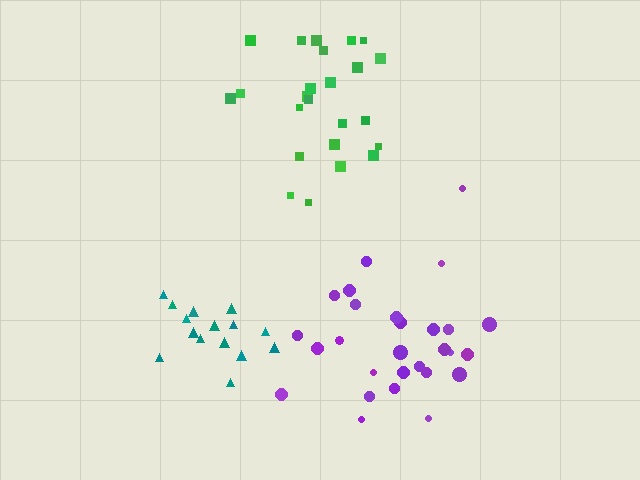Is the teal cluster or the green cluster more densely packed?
Teal.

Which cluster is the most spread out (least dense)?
Green.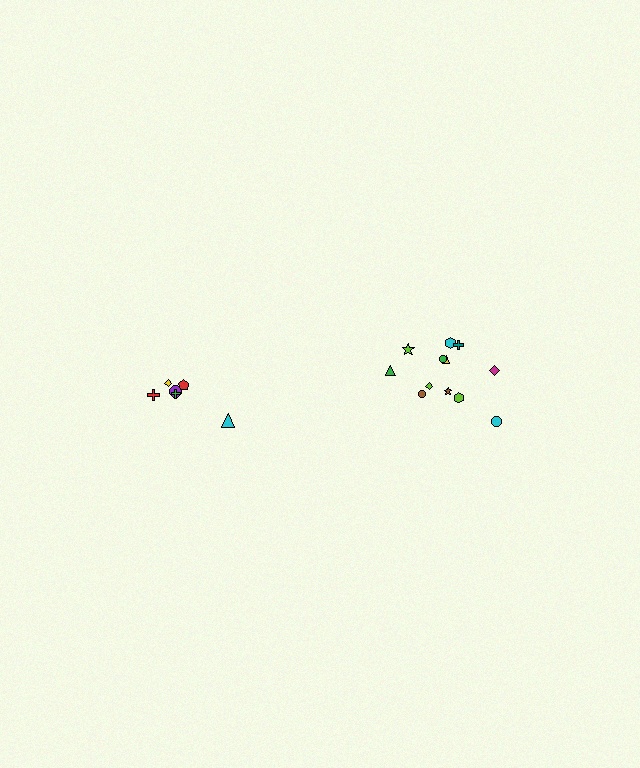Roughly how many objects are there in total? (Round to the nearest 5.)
Roughly 20 objects in total.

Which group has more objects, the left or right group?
The right group.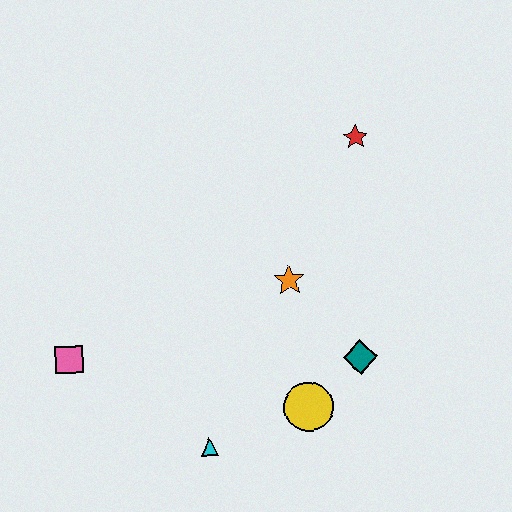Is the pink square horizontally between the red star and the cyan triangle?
No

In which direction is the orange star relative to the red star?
The orange star is below the red star.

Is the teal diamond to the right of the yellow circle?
Yes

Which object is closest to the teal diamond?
The yellow circle is closest to the teal diamond.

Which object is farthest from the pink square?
The red star is farthest from the pink square.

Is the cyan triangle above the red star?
No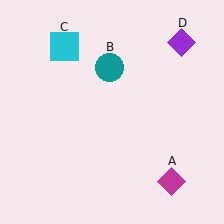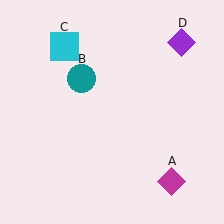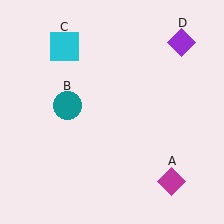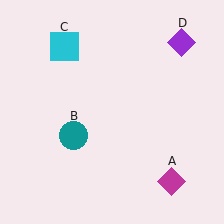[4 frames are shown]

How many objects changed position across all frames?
1 object changed position: teal circle (object B).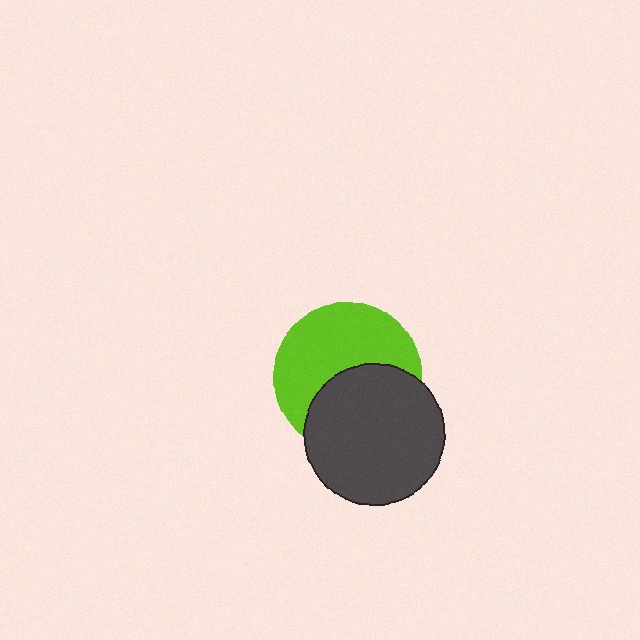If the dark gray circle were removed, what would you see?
You would see the complete lime circle.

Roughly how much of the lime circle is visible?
About half of it is visible (roughly 56%).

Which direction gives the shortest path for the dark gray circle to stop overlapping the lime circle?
Moving down gives the shortest separation.